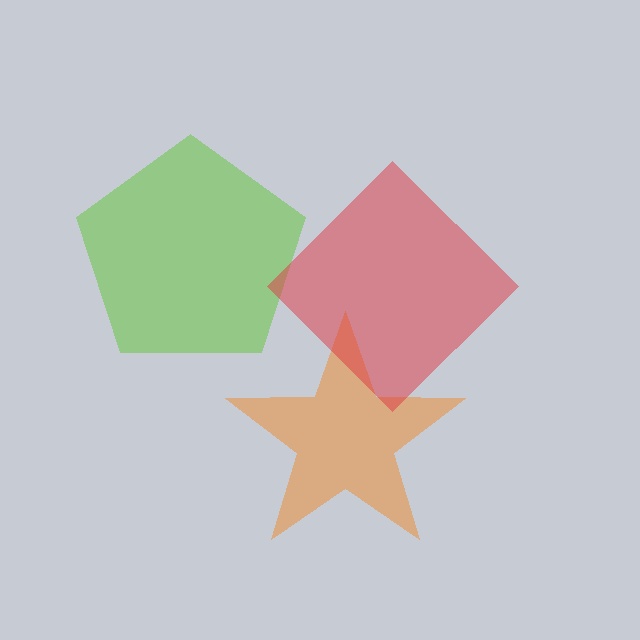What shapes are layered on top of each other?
The layered shapes are: a lime pentagon, an orange star, a red diamond.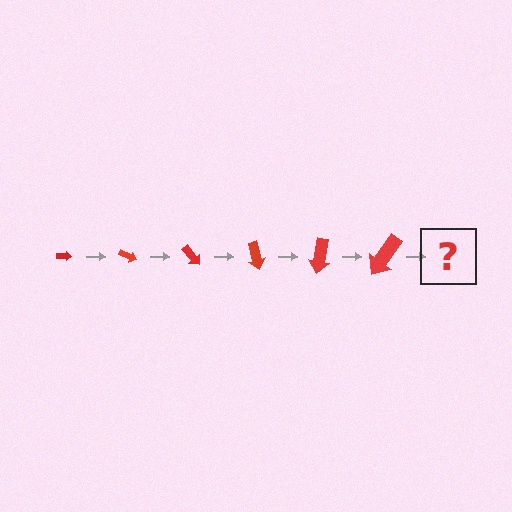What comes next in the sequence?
The next element should be an arrow, larger than the previous one and rotated 150 degrees from the start.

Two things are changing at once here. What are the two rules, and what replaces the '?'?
The two rules are that the arrow grows larger each step and it rotates 25 degrees each step. The '?' should be an arrow, larger than the previous one and rotated 150 degrees from the start.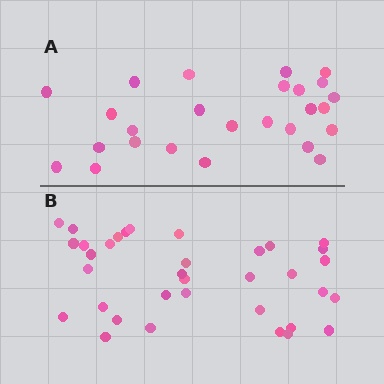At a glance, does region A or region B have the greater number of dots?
Region B (the bottom region) has more dots.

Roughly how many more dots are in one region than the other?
Region B has roughly 8 or so more dots than region A.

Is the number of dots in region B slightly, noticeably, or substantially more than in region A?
Region B has noticeably more, but not dramatically so. The ratio is roughly 1.3 to 1.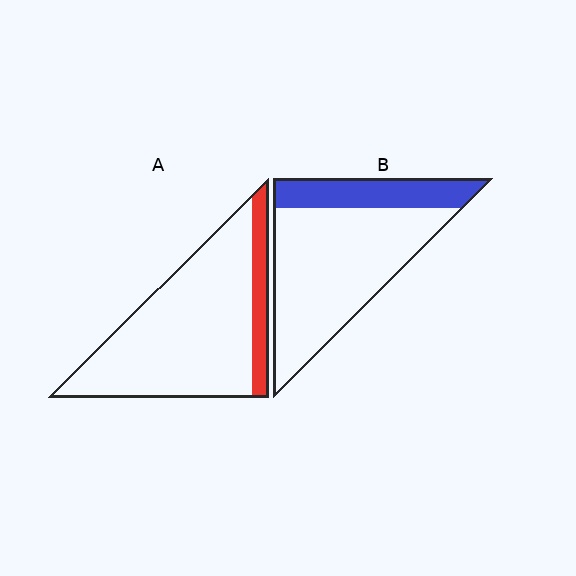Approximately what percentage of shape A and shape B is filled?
A is approximately 15% and B is approximately 25%.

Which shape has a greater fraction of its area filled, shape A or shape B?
Shape B.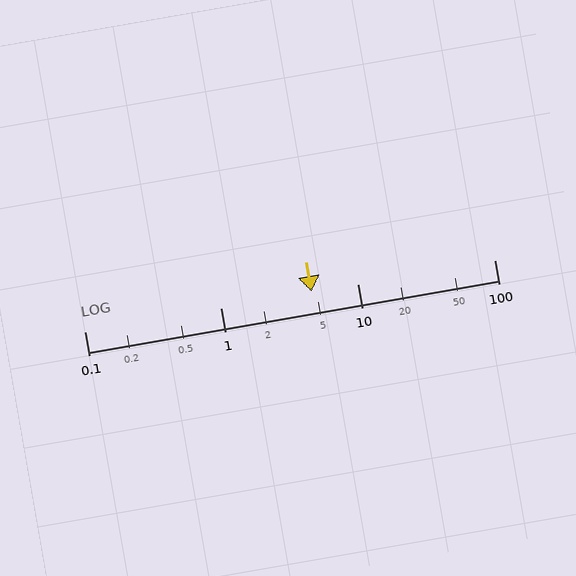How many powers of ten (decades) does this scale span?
The scale spans 3 decades, from 0.1 to 100.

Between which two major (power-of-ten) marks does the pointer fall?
The pointer is between 1 and 10.